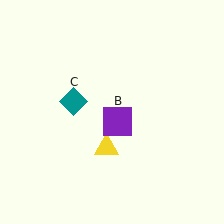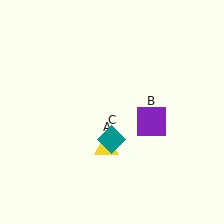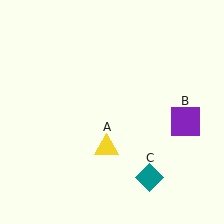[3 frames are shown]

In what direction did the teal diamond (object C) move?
The teal diamond (object C) moved down and to the right.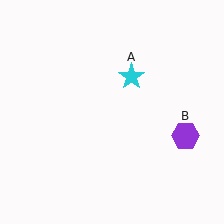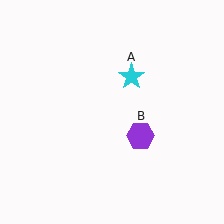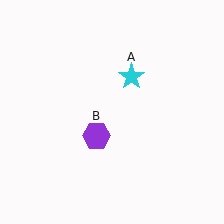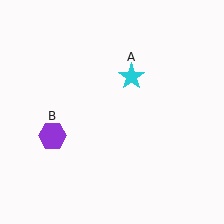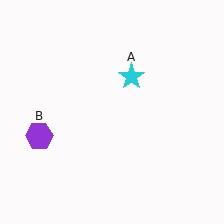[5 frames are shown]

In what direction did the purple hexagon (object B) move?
The purple hexagon (object B) moved left.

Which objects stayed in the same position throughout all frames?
Cyan star (object A) remained stationary.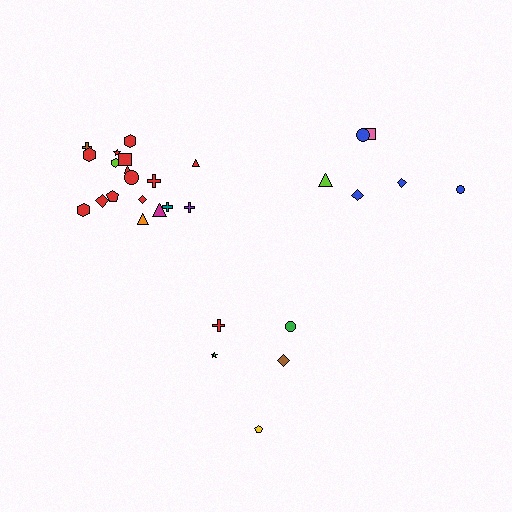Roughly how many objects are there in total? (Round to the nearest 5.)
Roughly 30 objects in total.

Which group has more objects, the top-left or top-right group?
The top-left group.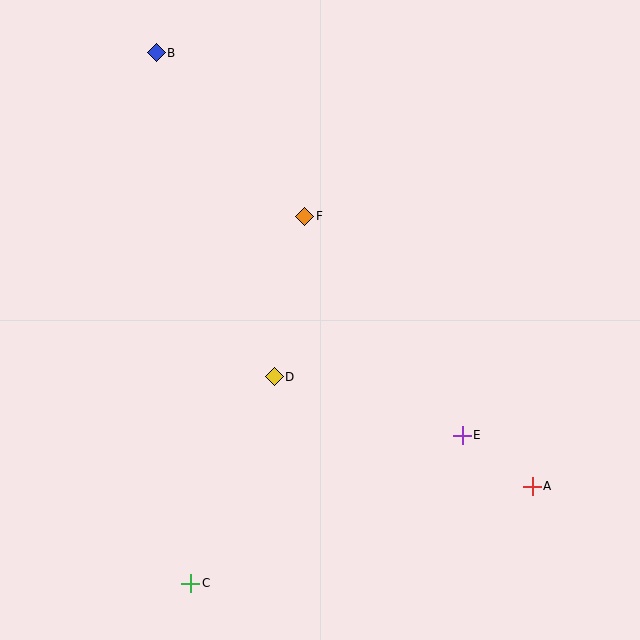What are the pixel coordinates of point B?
Point B is at (156, 53).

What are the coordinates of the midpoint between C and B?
The midpoint between C and B is at (174, 318).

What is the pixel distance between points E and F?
The distance between E and F is 270 pixels.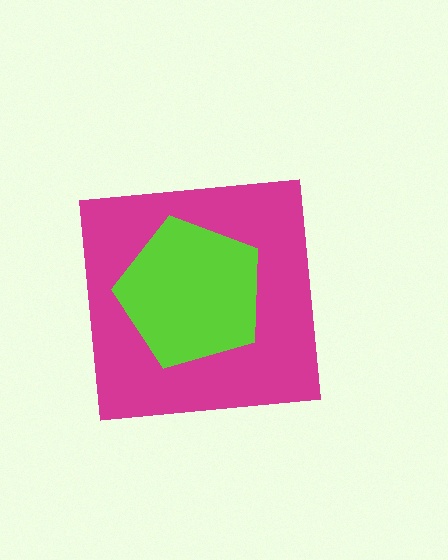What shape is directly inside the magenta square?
The lime pentagon.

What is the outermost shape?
The magenta square.